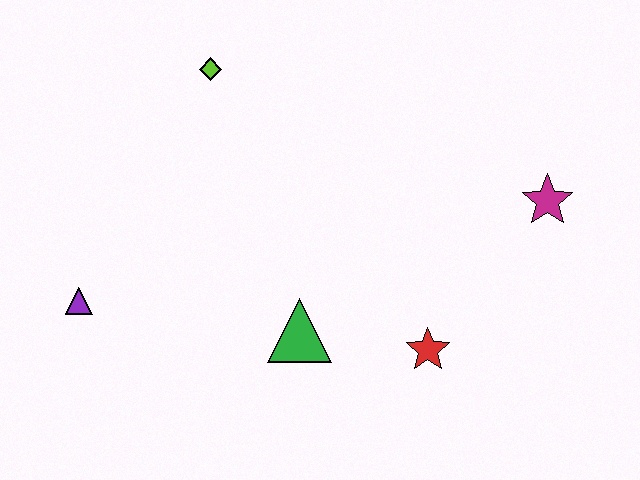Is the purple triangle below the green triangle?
No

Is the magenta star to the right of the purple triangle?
Yes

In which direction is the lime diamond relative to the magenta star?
The lime diamond is to the left of the magenta star.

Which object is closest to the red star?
The green triangle is closest to the red star.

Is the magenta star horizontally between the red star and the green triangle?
No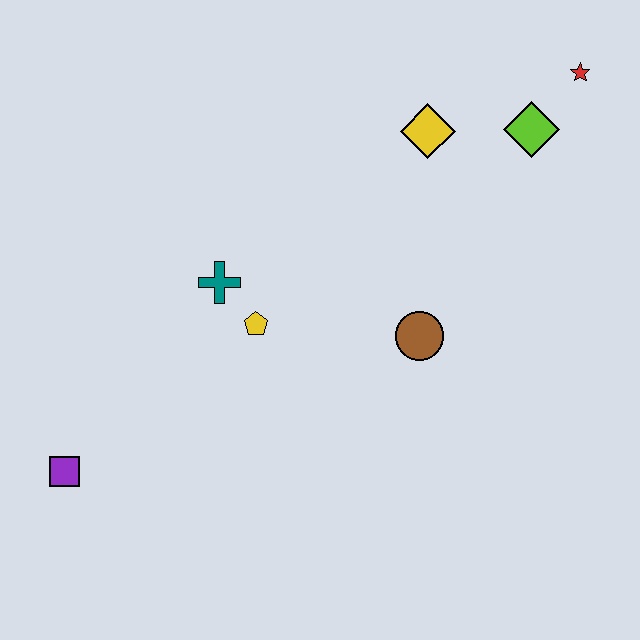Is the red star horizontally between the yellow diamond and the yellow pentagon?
No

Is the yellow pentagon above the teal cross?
No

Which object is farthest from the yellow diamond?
The purple square is farthest from the yellow diamond.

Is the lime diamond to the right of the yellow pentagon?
Yes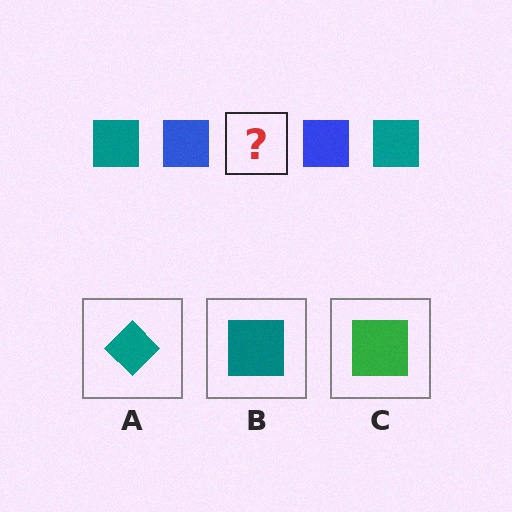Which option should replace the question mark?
Option B.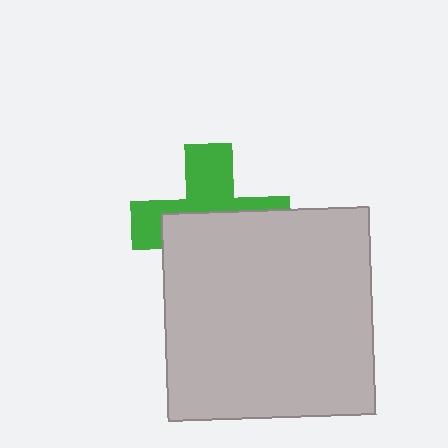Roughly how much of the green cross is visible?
A small part of it is visible (roughly 45%).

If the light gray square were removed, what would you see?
You would see the complete green cross.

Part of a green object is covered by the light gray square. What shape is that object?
It is a cross.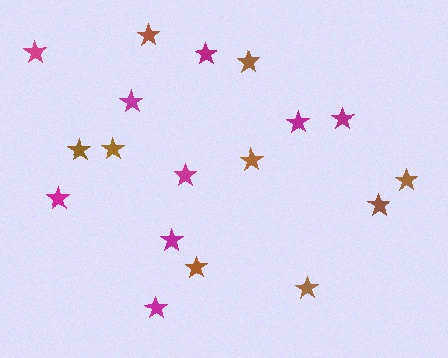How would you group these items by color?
There are 2 groups: one group of brown stars (9) and one group of magenta stars (9).